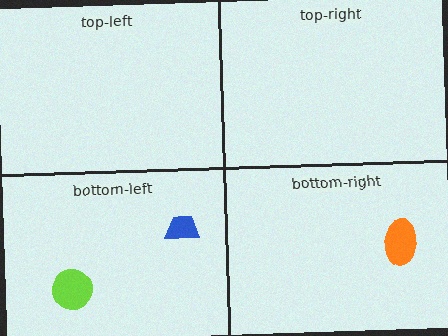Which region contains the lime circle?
The bottom-left region.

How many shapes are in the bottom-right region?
1.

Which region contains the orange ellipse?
The bottom-right region.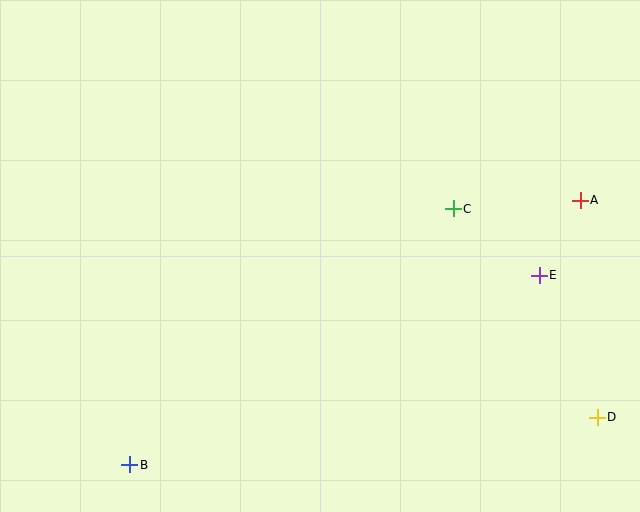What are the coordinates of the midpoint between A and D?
The midpoint between A and D is at (589, 309).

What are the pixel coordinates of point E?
Point E is at (539, 275).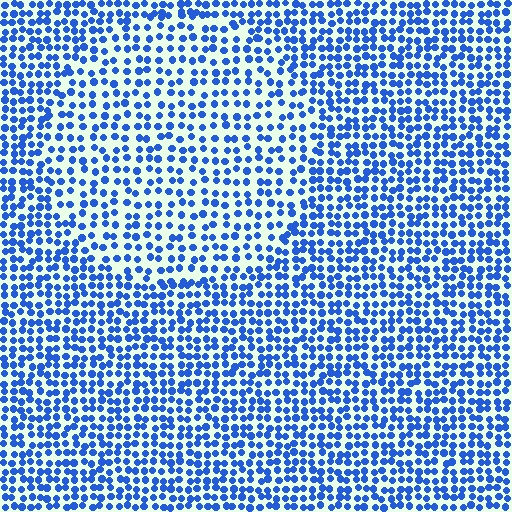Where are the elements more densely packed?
The elements are more densely packed outside the circle boundary.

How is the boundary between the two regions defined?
The boundary is defined by a change in element density (approximately 1.6x ratio). All elements are the same color, size, and shape.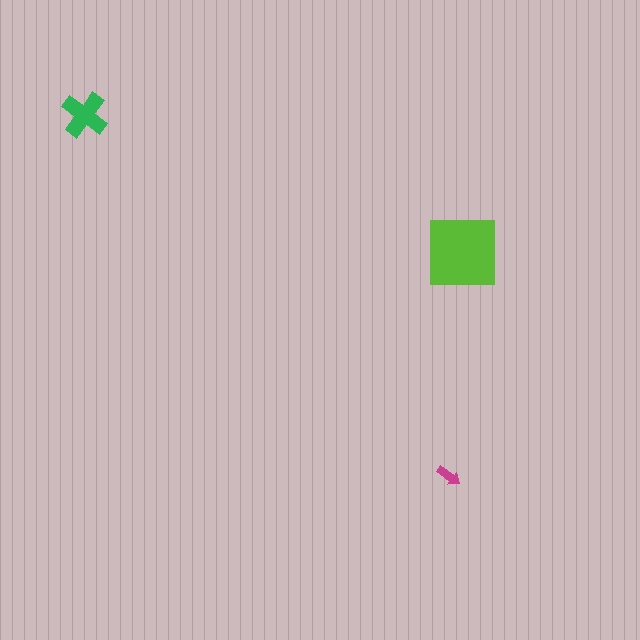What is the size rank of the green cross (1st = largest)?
2nd.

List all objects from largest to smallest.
The lime square, the green cross, the magenta arrow.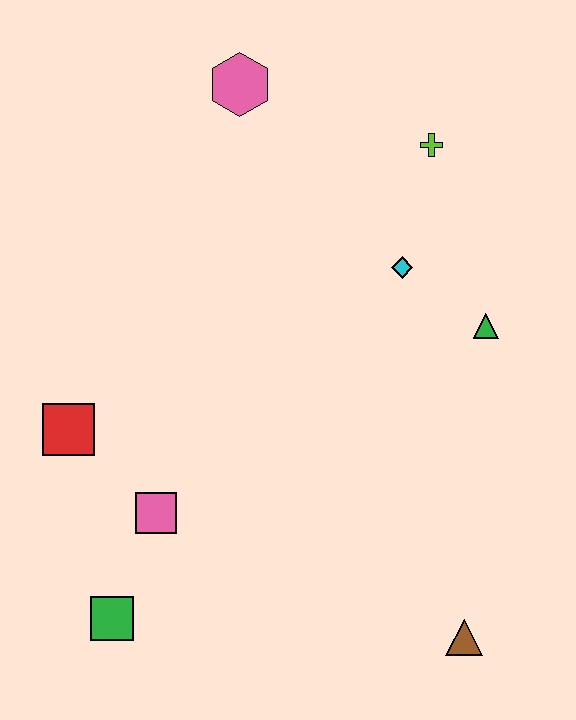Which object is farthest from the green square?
The lime cross is farthest from the green square.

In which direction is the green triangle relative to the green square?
The green triangle is to the right of the green square.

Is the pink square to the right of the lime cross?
No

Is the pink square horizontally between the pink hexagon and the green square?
Yes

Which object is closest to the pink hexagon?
The lime cross is closest to the pink hexagon.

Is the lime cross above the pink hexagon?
No